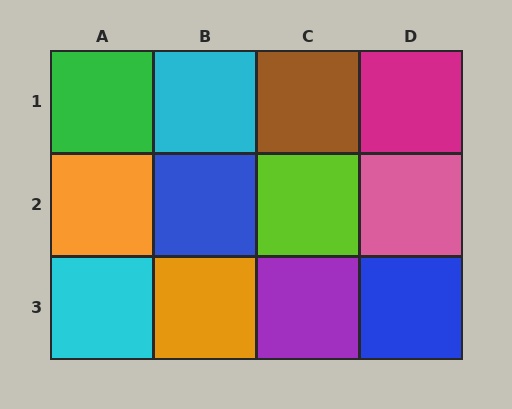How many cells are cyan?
2 cells are cyan.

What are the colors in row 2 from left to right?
Orange, blue, lime, pink.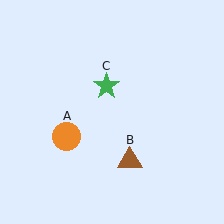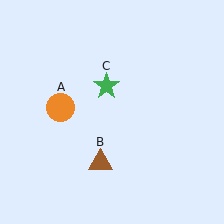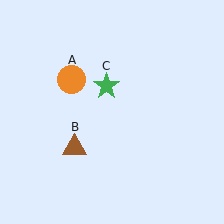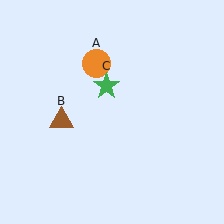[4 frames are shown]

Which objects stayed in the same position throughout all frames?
Green star (object C) remained stationary.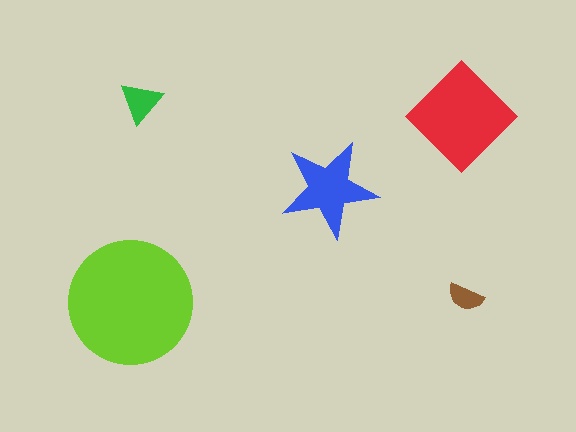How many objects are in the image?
There are 5 objects in the image.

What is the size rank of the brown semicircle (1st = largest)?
5th.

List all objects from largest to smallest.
The lime circle, the red diamond, the blue star, the green triangle, the brown semicircle.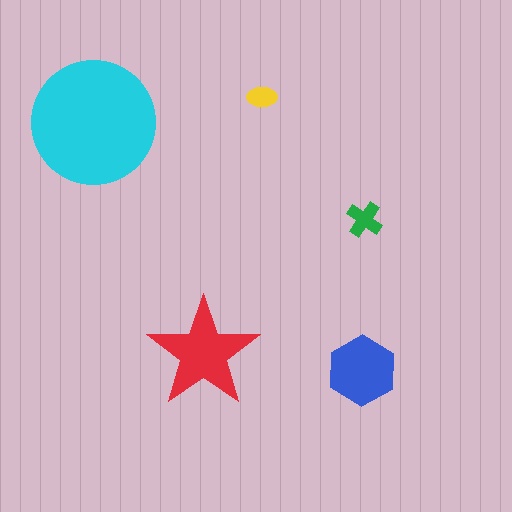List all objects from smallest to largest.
The yellow ellipse, the green cross, the blue hexagon, the red star, the cyan circle.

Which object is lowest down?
The blue hexagon is bottommost.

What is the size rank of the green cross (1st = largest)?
4th.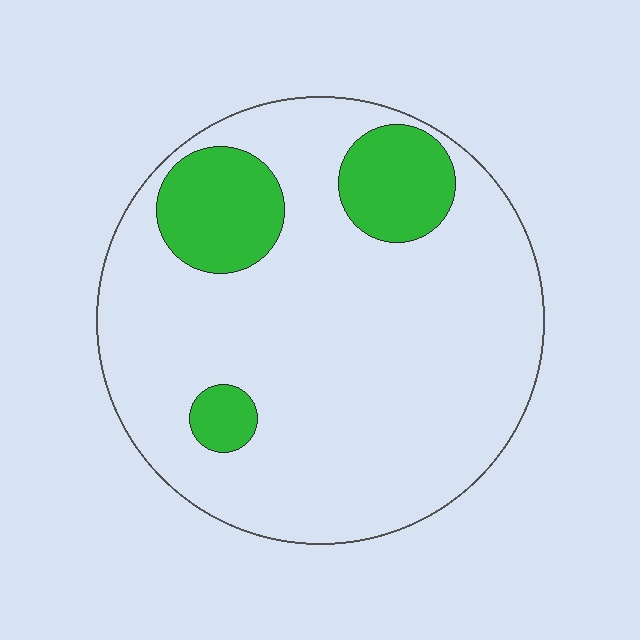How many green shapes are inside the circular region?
3.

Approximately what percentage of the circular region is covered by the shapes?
Approximately 20%.